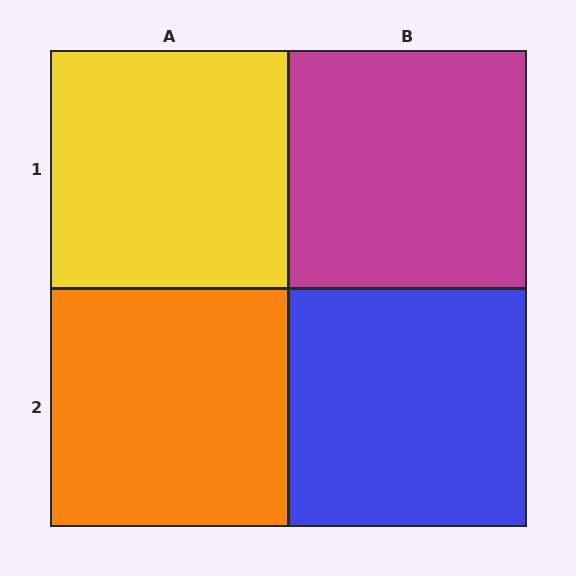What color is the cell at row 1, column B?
Magenta.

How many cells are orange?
1 cell is orange.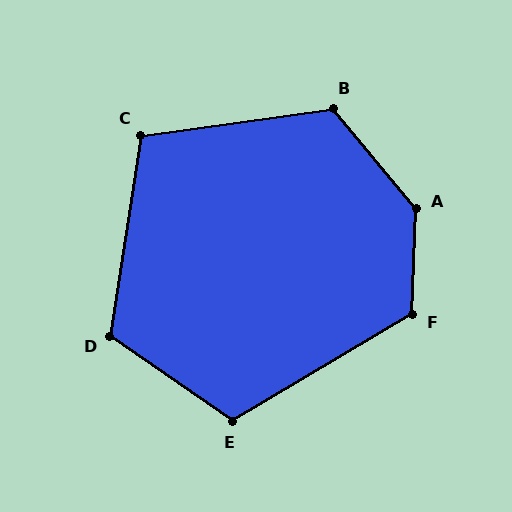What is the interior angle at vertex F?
Approximately 123 degrees (obtuse).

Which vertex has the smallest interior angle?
C, at approximately 107 degrees.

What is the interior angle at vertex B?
Approximately 121 degrees (obtuse).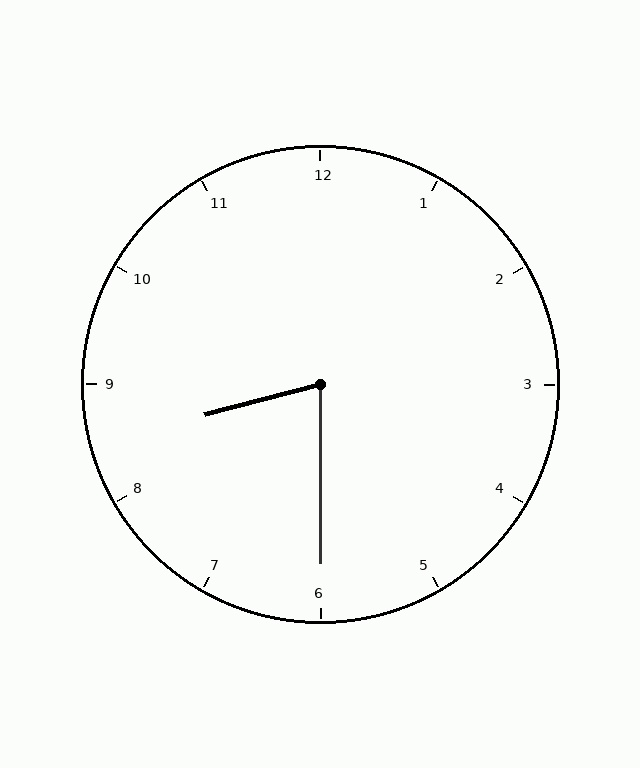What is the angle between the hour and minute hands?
Approximately 75 degrees.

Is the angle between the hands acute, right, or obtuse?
It is acute.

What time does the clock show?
8:30.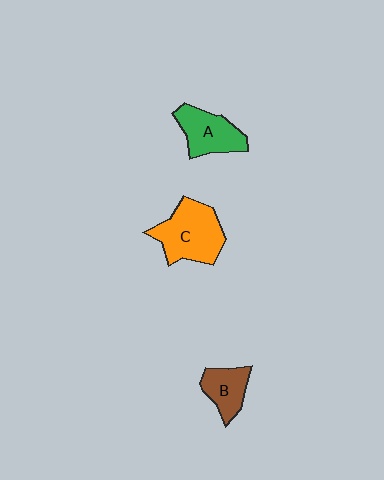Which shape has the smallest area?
Shape B (brown).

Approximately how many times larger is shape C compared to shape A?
Approximately 1.4 times.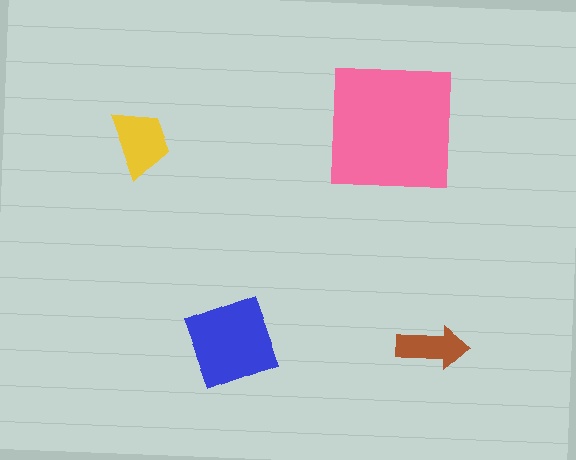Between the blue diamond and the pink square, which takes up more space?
The pink square.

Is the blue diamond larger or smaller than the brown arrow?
Larger.